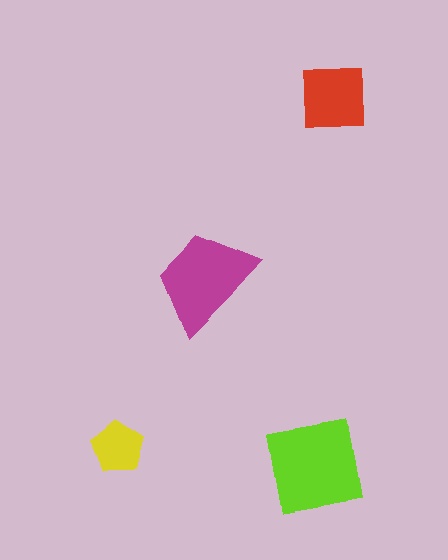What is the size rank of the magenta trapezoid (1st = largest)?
2nd.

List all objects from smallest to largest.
The yellow pentagon, the red square, the magenta trapezoid, the lime square.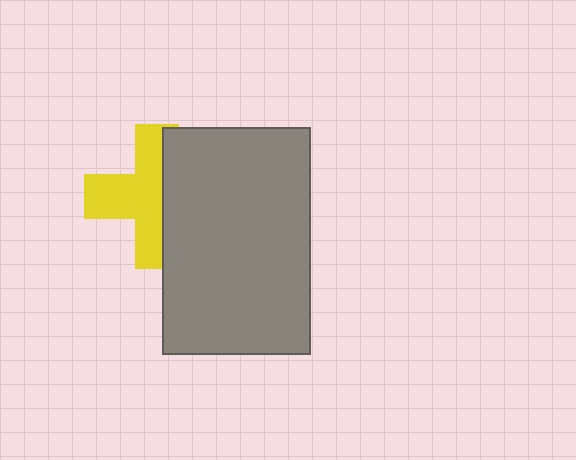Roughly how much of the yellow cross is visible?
About half of it is visible (roughly 56%).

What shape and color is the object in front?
The object in front is a gray rectangle.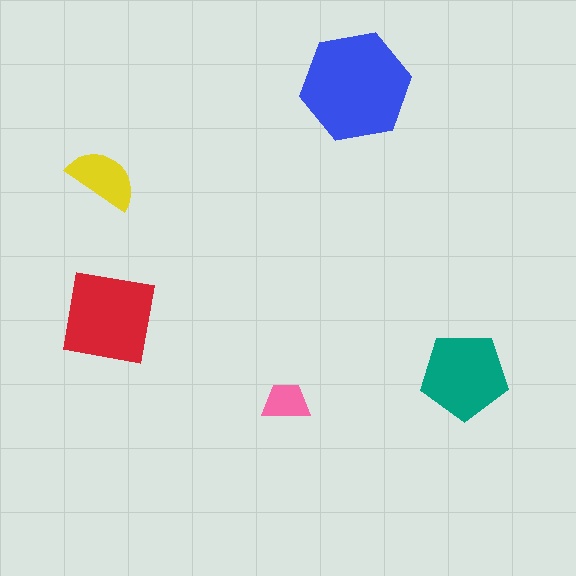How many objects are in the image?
There are 5 objects in the image.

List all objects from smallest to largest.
The pink trapezoid, the yellow semicircle, the teal pentagon, the red square, the blue hexagon.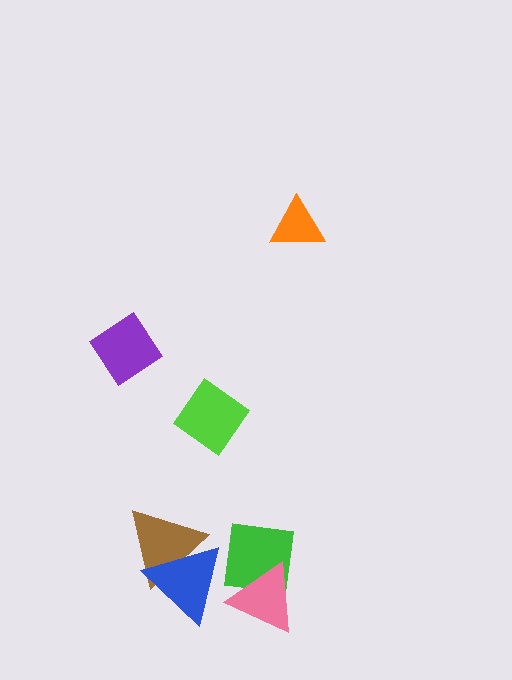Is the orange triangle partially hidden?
No, no other shape covers it.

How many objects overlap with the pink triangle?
1 object overlaps with the pink triangle.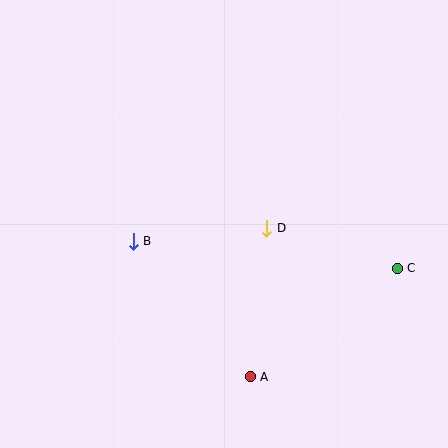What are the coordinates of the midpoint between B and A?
The midpoint between B and A is at (192, 309).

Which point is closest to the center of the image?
Point D at (267, 228) is closest to the center.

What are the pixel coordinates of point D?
Point D is at (267, 228).